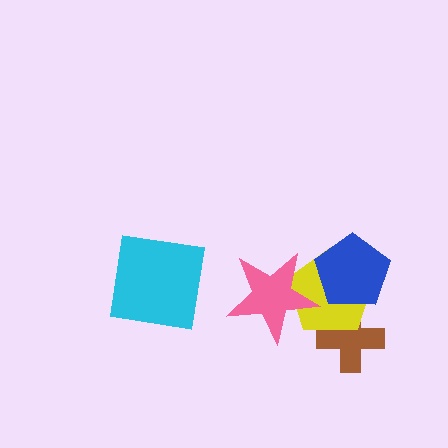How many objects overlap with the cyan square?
0 objects overlap with the cyan square.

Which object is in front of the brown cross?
The yellow pentagon is in front of the brown cross.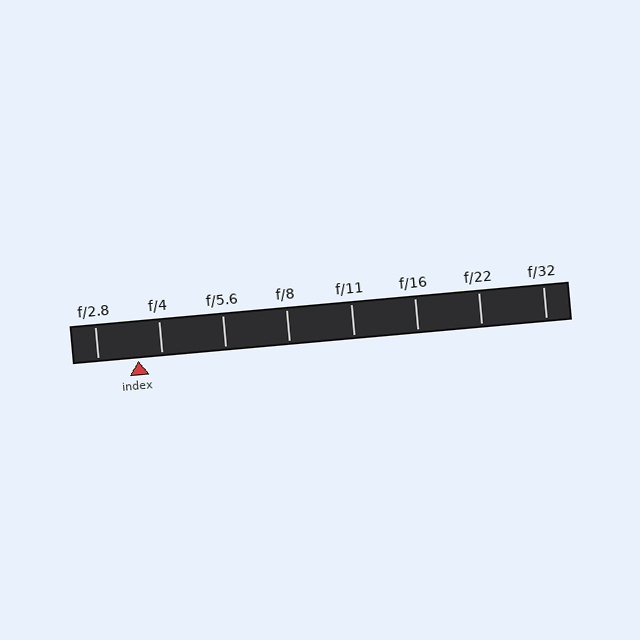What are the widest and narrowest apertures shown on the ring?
The widest aperture shown is f/2.8 and the narrowest is f/32.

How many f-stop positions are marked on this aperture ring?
There are 8 f-stop positions marked.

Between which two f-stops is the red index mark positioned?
The index mark is between f/2.8 and f/4.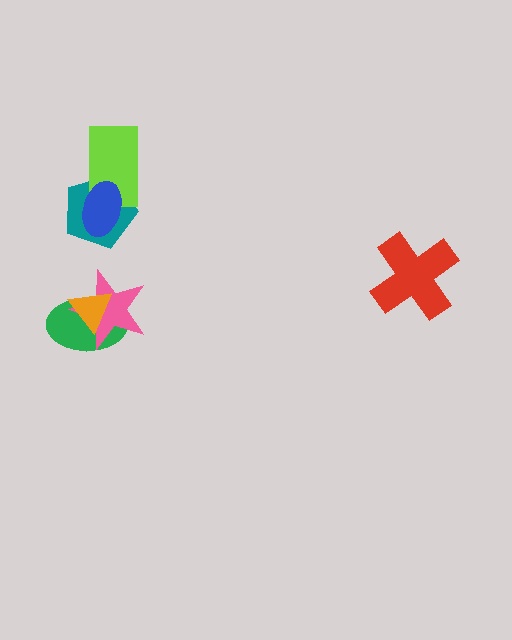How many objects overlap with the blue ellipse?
2 objects overlap with the blue ellipse.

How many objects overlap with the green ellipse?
2 objects overlap with the green ellipse.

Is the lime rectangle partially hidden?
Yes, it is partially covered by another shape.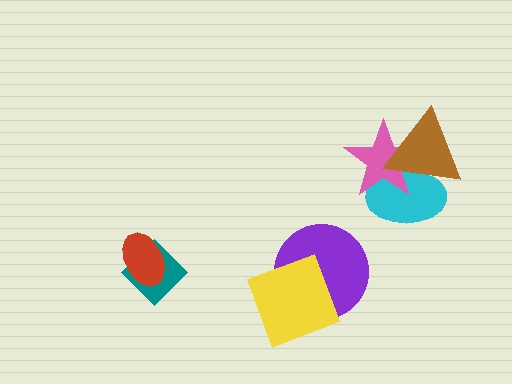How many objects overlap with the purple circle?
1 object overlaps with the purple circle.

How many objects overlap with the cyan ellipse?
2 objects overlap with the cyan ellipse.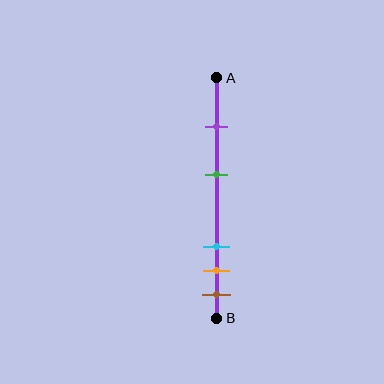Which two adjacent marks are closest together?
The orange and brown marks are the closest adjacent pair.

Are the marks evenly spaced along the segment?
No, the marks are not evenly spaced.